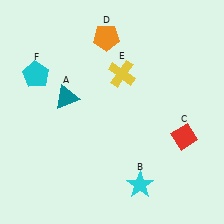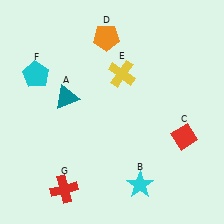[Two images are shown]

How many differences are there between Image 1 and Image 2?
There is 1 difference between the two images.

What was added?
A red cross (G) was added in Image 2.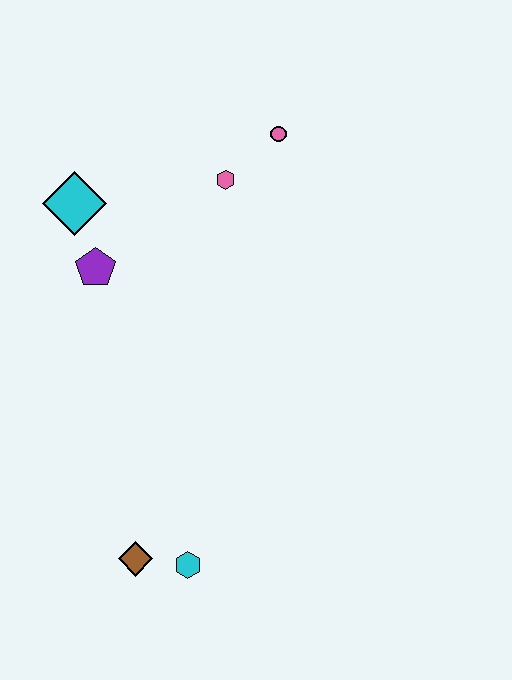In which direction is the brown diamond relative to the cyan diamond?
The brown diamond is below the cyan diamond.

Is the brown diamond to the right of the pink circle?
No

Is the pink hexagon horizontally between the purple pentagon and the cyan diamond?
No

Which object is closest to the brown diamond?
The cyan hexagon is closest to the brown diamond.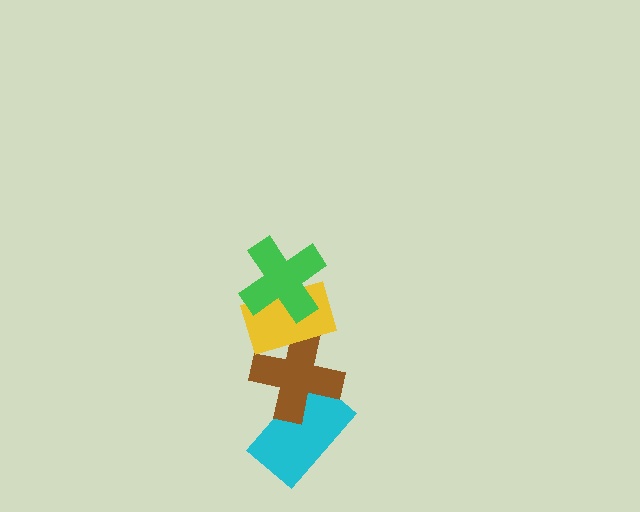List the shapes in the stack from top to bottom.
From top to bottom: the green cross, the yellow rectangle, the brown cross, the cyan rectangle.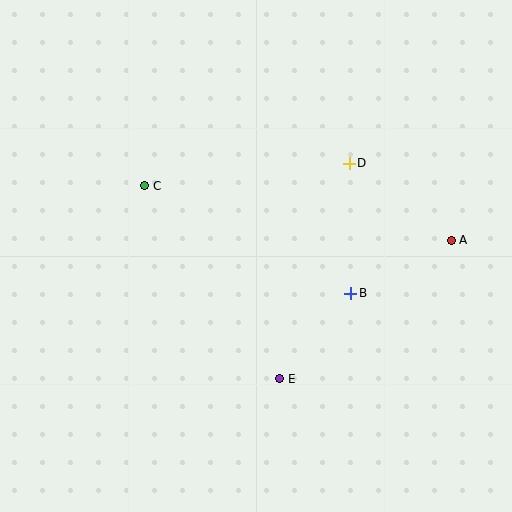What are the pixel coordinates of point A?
Point A is at (451, 240).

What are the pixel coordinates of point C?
Point C is at (145, 186).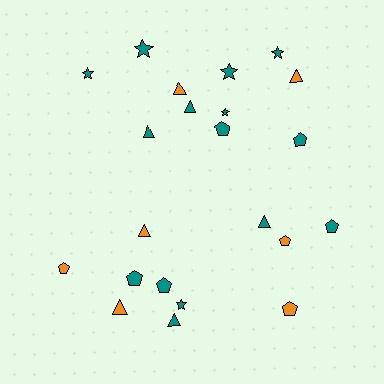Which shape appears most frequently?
Pentagon, with 8 objects.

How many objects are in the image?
There are 22 objects.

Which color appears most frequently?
Teal, with 15 objects.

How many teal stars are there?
There are 6 teal stars.